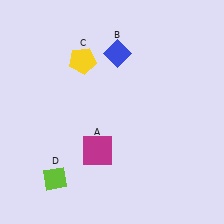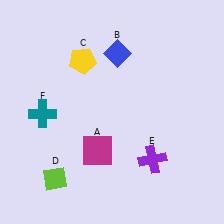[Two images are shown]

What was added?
A purple cross (E), a teal cross (F) were added in Image 2.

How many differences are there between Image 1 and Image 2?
There are 2 differences between the two images.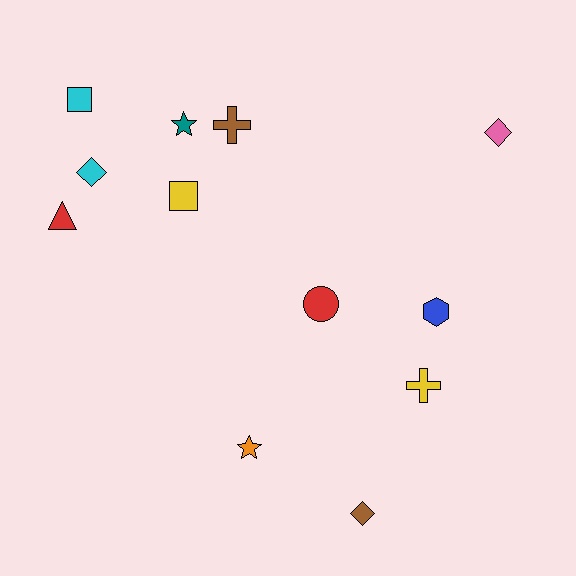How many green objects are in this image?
There are no green objects.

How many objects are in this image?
There are 12 objects.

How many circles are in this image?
There is 1 circle.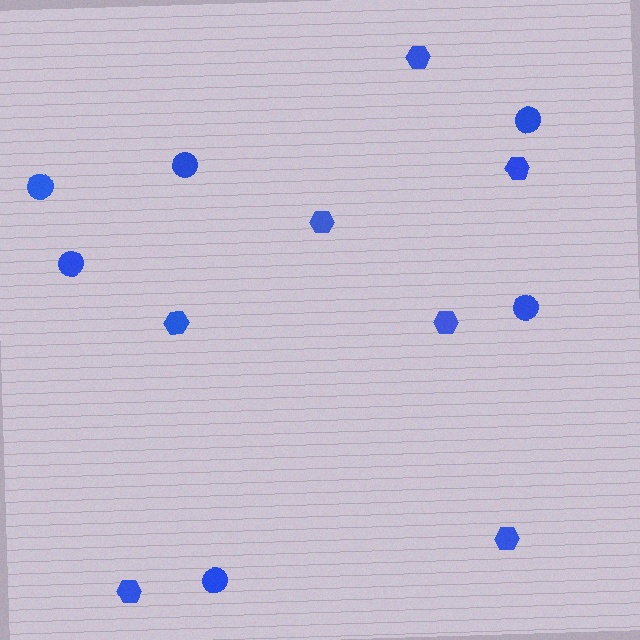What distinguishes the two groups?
There are 2 groups: one group of hexagons (7) and one group of circles (6).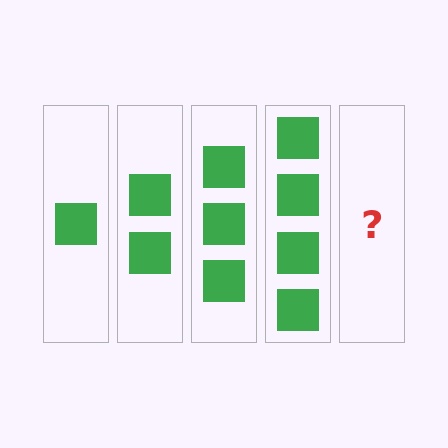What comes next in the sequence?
The next element should be 5 squares.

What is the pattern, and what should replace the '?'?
The pattern is that each step adds one more square. The '?' should be 5 squares.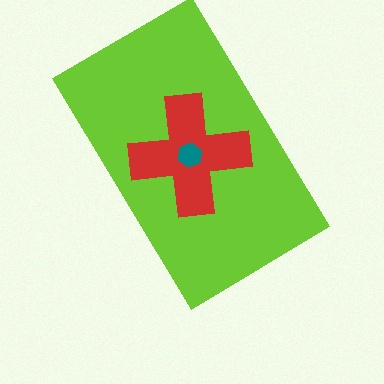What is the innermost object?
The teal hexagon.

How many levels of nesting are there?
3.